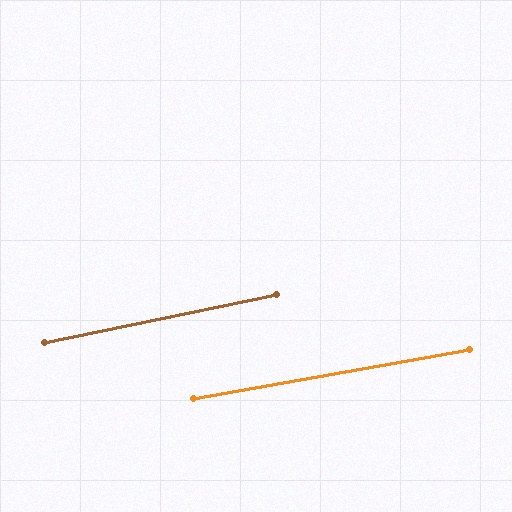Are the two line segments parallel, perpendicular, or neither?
Parallel — their directions differ by only 1.6°.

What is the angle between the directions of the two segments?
Approximately 2 degrees.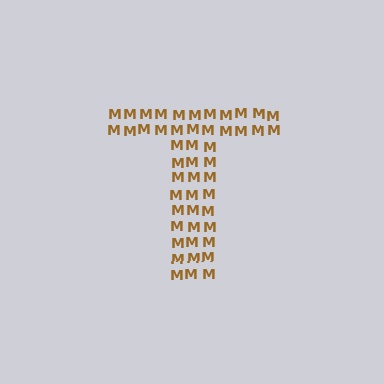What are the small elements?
The small elements are letter M's.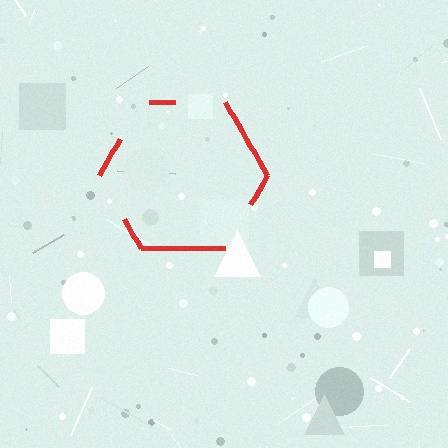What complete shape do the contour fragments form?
The contour fragments form a hexagon.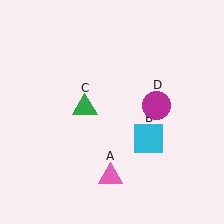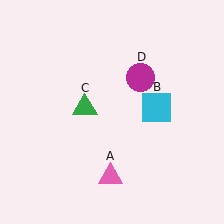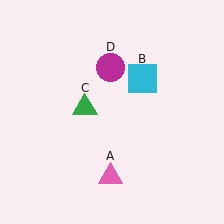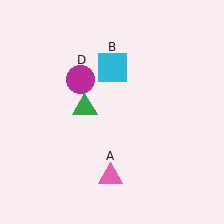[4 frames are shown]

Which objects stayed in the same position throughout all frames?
Pink triangle (object A) and green triangle (object C) remained stationary.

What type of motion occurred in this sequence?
The cyan square (object B), magenta circle (object D) rotated counterclockwise around the center of the scene.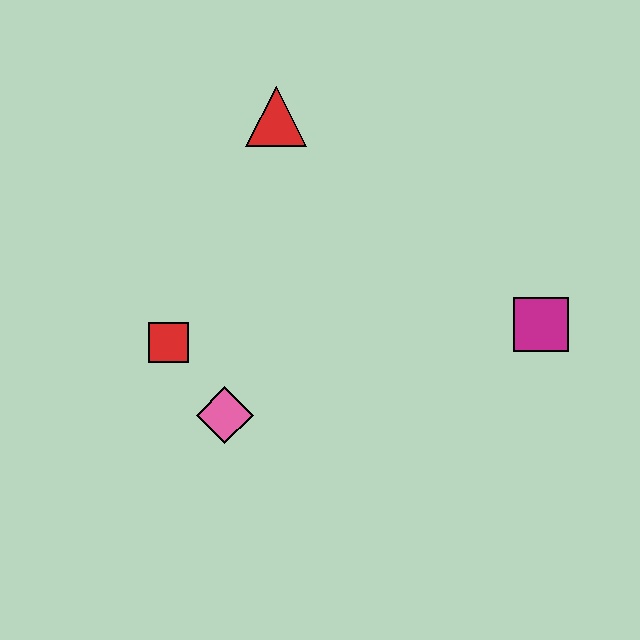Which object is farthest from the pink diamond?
The magenta square is farthest from the pink diamond.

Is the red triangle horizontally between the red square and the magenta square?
Yes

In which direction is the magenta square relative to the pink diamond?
The magenta square is to the right of the pink diamond.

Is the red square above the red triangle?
No